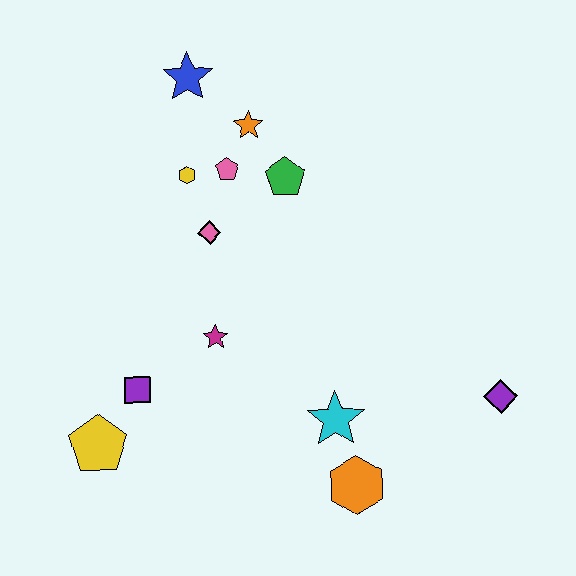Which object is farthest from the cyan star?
The blue star is farthest from the cyan star.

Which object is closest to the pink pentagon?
The yellow hexagon is closest to the pink pentagon.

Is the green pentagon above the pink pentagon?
No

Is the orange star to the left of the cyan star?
Yes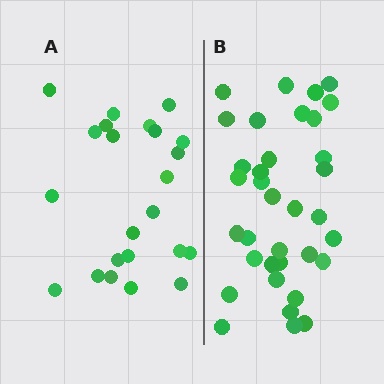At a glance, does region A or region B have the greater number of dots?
Region B (the right region) has more dots.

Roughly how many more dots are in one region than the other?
Region B has roughly 12 or so more dots than region A.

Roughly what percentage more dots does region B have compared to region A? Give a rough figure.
About 50% more.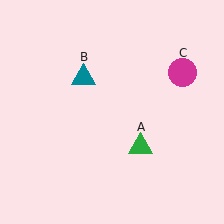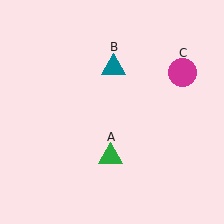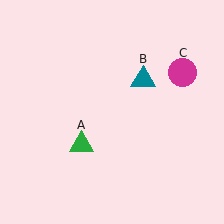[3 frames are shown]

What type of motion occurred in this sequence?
The green triangle (object A), teal triangle (object B) rotated clockwise around the center of the scene.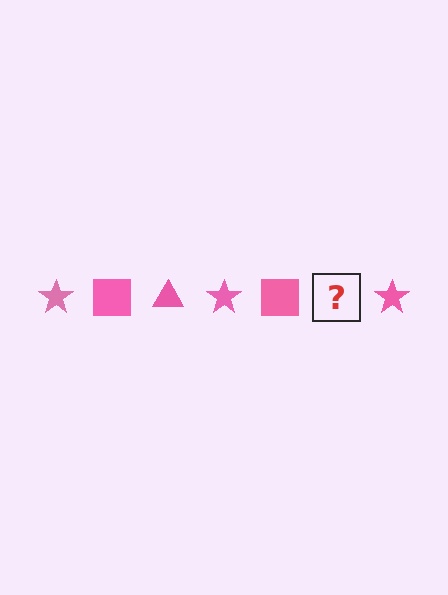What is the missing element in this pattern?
The missing element is a pink triangle.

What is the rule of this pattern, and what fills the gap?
The rule is that the pattern cycles through star, square, triangle shapes in pink. The gap should be filled with a pink triangle.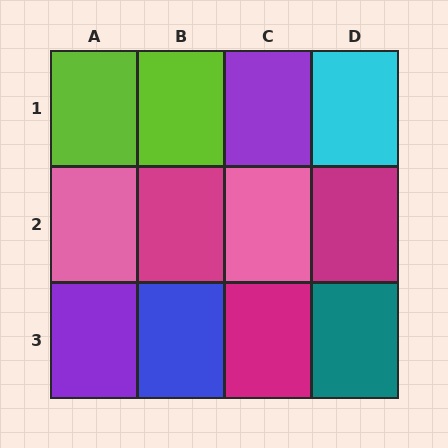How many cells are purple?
2 cells are purple.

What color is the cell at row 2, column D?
Magenta.